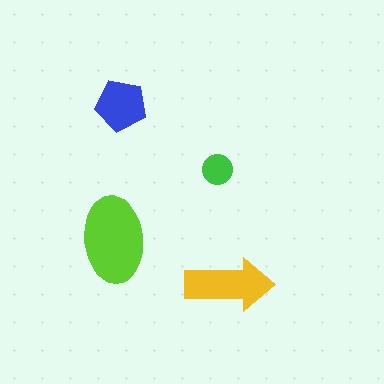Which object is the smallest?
The green circle.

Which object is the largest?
The lime ellipse.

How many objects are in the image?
There are 4 objects in the image.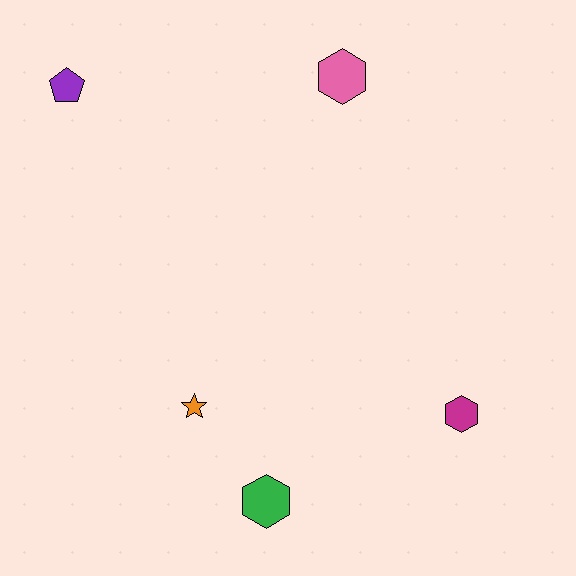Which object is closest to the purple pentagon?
The pink hexagon is closest to the purple pentagon.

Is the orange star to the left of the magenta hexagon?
Yes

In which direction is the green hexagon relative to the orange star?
The green hexagon is below the orange star.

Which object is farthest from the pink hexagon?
The green hexagon is farthest from the pink hexagon.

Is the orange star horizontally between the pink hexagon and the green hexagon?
No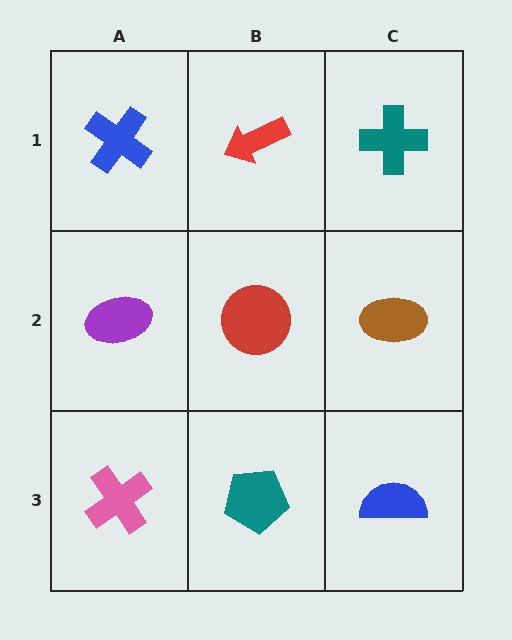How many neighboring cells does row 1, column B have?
3.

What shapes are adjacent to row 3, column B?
A red circle (row 2, column B), a pink cross (row 3, column A), a blue semicircle (row 3, column C).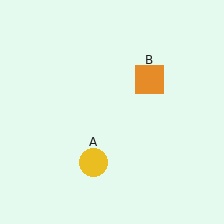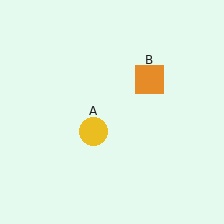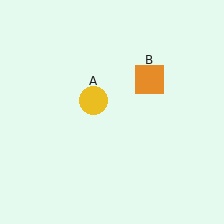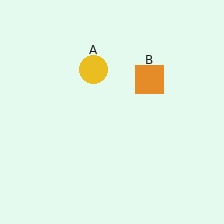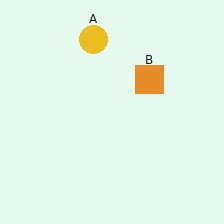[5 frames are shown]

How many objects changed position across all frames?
1 object changed position: yellow circle (object A).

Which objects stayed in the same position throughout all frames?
Orange square (object B) remained stationary.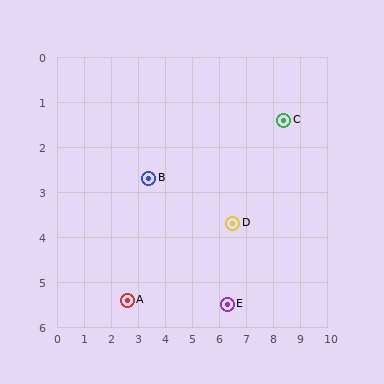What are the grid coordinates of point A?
Point A is at approximately (2.6, 5.4).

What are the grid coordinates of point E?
Point E is at approximately (6.3, 5.5).